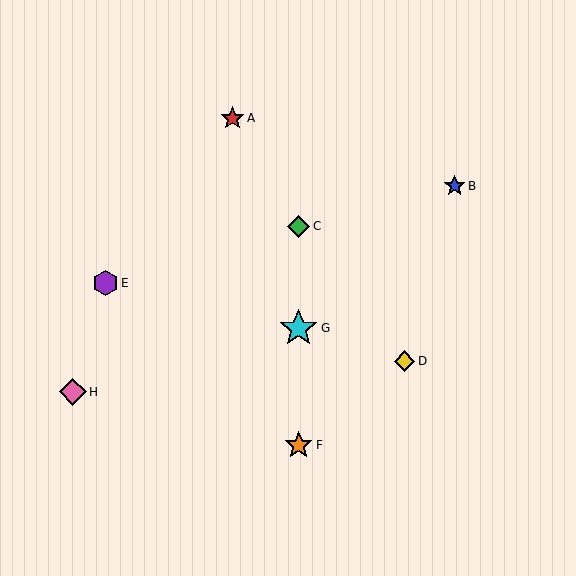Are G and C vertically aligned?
Yes, both are at x≈299.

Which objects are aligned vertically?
Objects C, F, G are aligned vertically.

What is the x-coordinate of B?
Object B is at x≈455.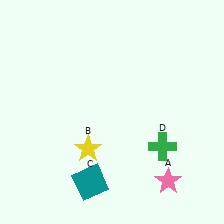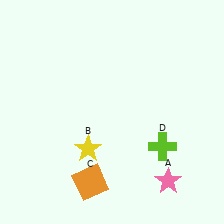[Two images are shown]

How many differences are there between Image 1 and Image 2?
There are 2 differences between the two images.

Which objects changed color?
C changed from teal to orange. D changed from green to lime.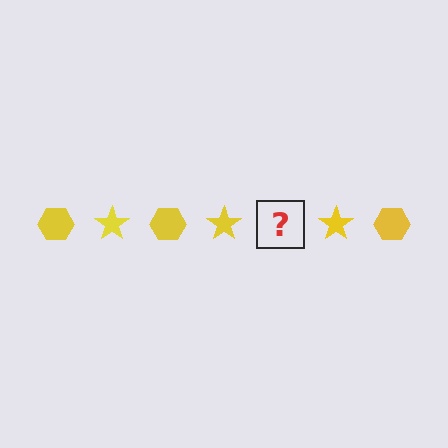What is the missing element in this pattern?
The missing element is a yellow hexagon.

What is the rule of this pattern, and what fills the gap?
The rule is that the pattern cycles through hexagon, star shapes in yellow. The gap should be filled with a yellow hexagon.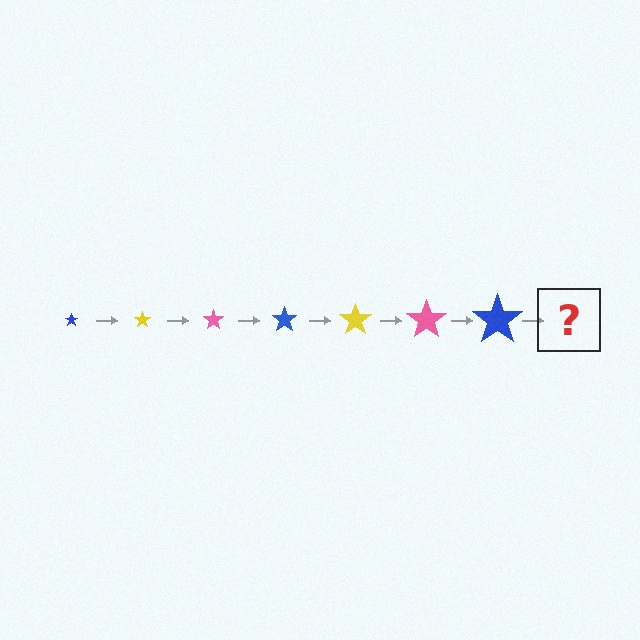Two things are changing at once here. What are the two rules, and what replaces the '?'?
The two rules are that the star grows larger each step and the color cycles through blue, yellow, and pink. The '?' should be a yellow star, larger than the previous one.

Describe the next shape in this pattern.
It should be a yellow star, larger than the previous one.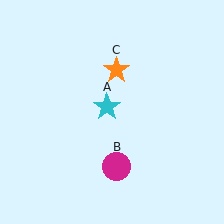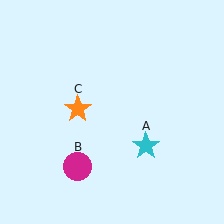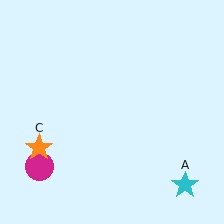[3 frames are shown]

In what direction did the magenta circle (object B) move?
The magenta circle (object B) moved left.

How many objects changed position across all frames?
3 objects changed position: cyan star (object A), magenta circle (object B), orange star (object C).